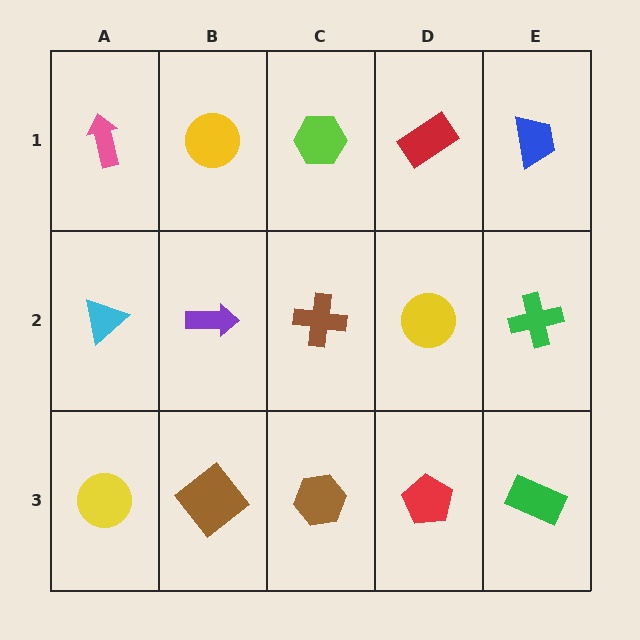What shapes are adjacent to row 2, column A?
A pink arrow (row 1, column A), a yellow circle (row 3, column A), a purple arrow (row 2, column B).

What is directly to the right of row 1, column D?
A blue trapezoid.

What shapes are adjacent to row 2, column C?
A lime hexagon (row 1, column C), a brown hexagon (row 3, column C), a purple arrow (row 2, column B), a yellow circle (row 2, column D).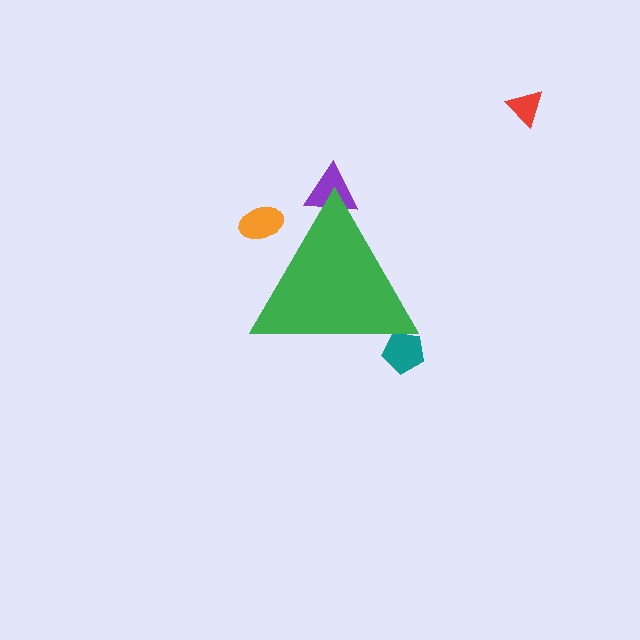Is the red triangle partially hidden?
No, the red triangle is fully visible.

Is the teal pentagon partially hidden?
Yes, the teal pentagon is partially hidden behind the green triangle.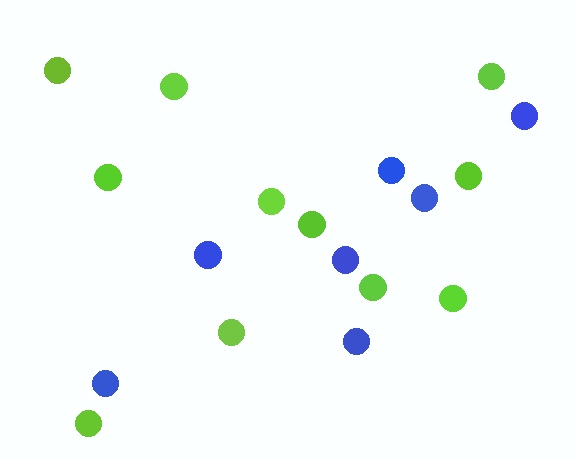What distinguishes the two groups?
There are 2 groups: one group of lime circles (11) and one group of blue circles (7).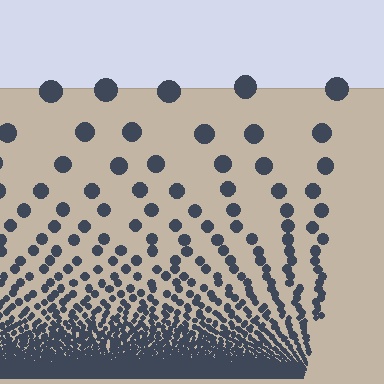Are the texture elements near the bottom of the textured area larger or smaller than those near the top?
Smaller. The gradient is inverted — elements near the bottom are smaller and denser.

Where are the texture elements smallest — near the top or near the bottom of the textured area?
Near the bottom.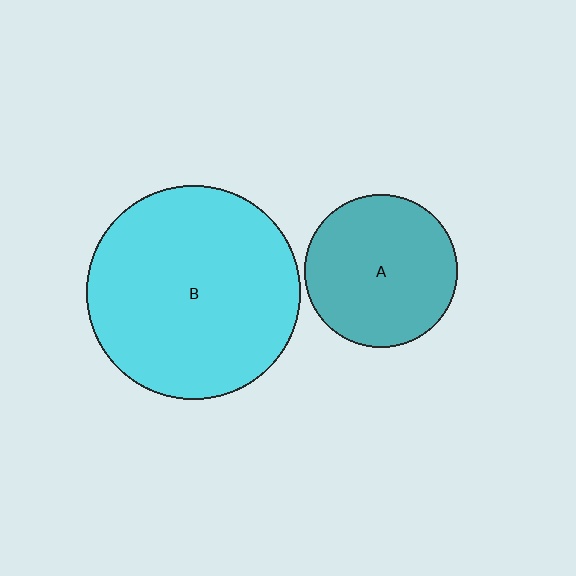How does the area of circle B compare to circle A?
Approximately 2.0 times.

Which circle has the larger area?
Circle B (cyan).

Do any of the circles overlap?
No, none of the circles overlap.